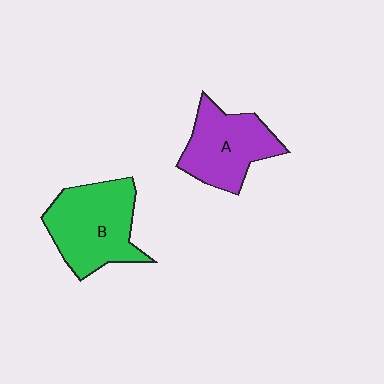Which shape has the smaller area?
Shape A (purple).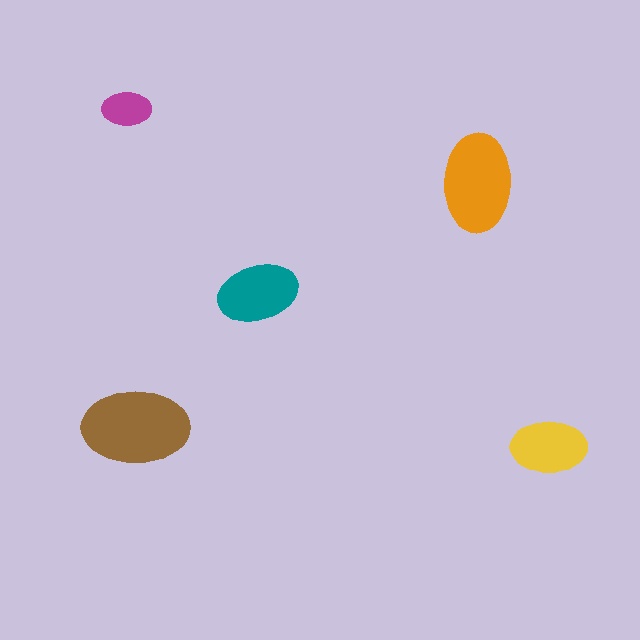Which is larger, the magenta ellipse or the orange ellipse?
The orange one.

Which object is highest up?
The magenta ellipse is topmost.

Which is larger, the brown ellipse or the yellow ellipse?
The brown one.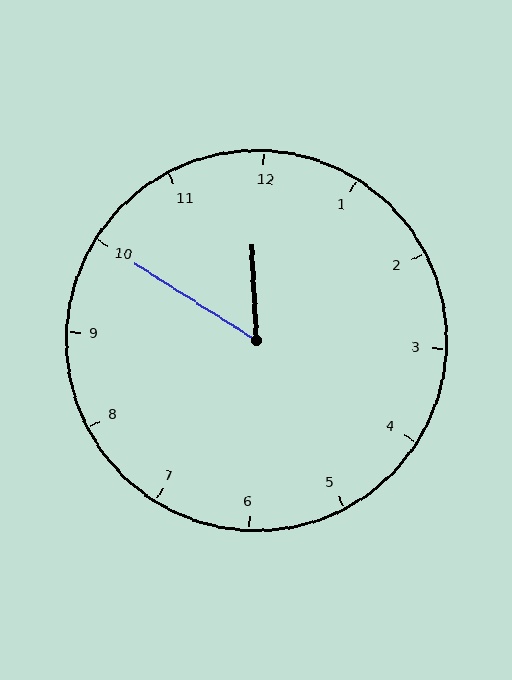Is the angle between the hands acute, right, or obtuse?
It is acute.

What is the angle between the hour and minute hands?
Approximately 55 degrees.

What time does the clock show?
11:50.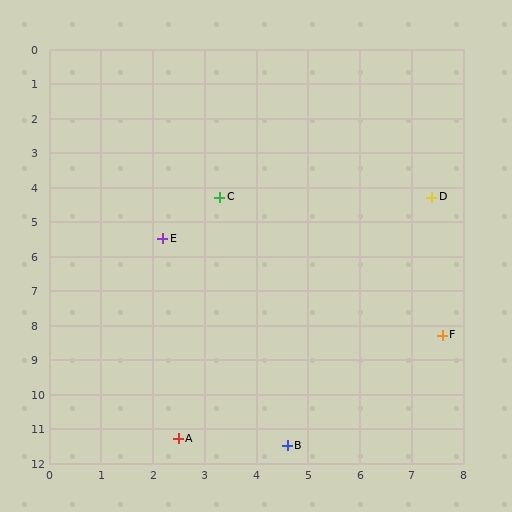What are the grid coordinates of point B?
Point B is at approximately (4.6, 11.5).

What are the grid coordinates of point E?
Point E is at approximately (2.2, 5.5).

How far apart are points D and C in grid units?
Points D and C are about 4.1 grid units apart.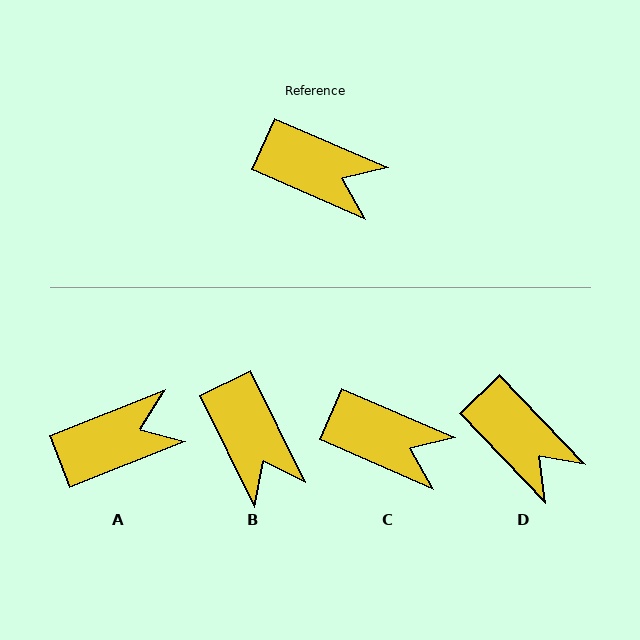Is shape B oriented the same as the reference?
No, it is off by about 40 degrees.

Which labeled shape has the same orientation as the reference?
C.